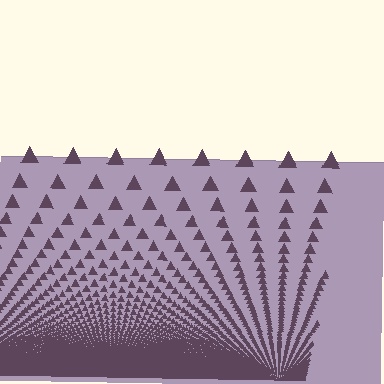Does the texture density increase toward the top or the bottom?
Density increases toward the bottom.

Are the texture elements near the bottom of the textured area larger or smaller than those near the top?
Smaller. The gradient is inverted — elements near the bottom are smaller and denser.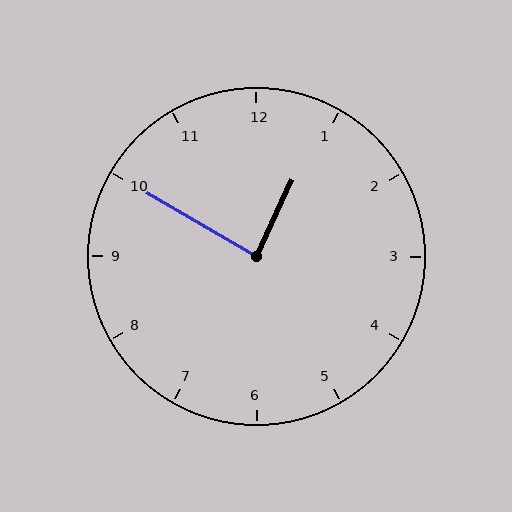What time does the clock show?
12:50.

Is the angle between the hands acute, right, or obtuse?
It is right.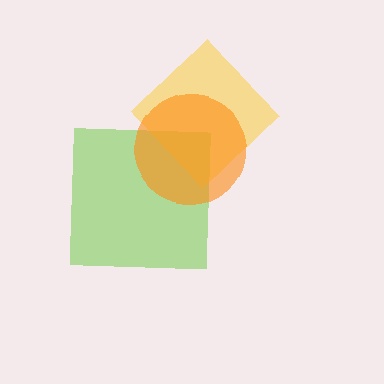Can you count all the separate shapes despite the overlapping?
Yes, there are 3 separate shapes.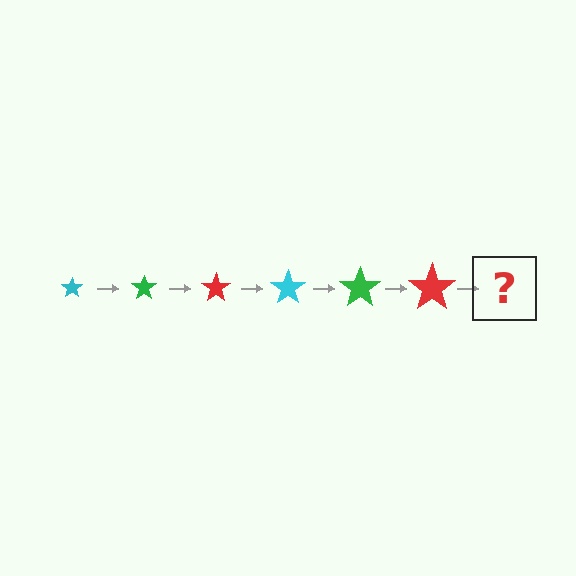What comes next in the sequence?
The next element should be a cyan star, larger than the previous one.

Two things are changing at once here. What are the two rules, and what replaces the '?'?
The two rules are that the star grows larger each step and the color cycles through cyan, green, and red. The '?' should be a cyan star, larger than the previous one.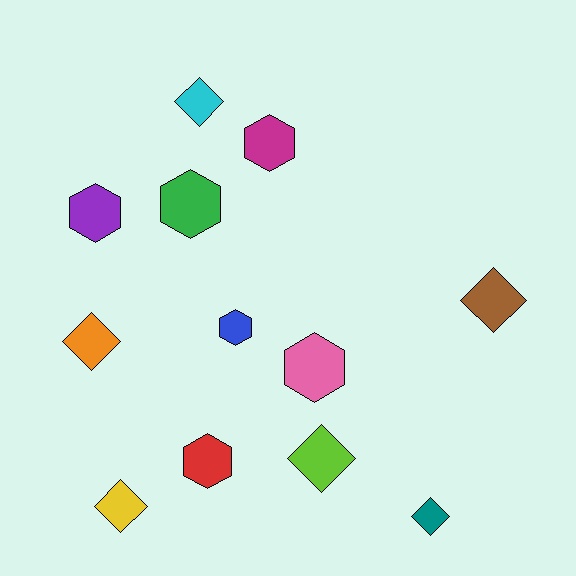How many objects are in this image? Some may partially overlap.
There are 12 objects.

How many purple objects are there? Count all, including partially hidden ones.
There is 1 purple object.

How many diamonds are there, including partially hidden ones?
There are 6 diamonds.